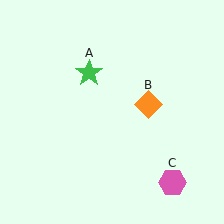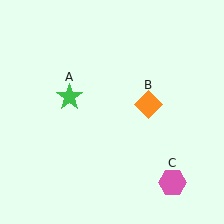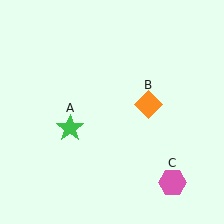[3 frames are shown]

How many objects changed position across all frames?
1 object changed position: green star (object A).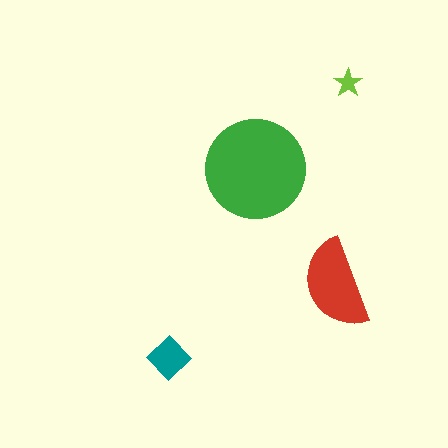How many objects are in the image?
There are 4 objects in the image.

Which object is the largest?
The green circle.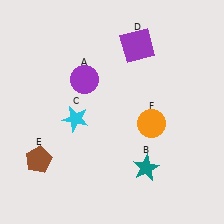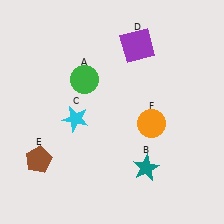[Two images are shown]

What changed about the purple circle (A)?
In Image 1, A is purple. In Image 2, it changed to green.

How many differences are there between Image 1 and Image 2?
There is 1 difference between the two images.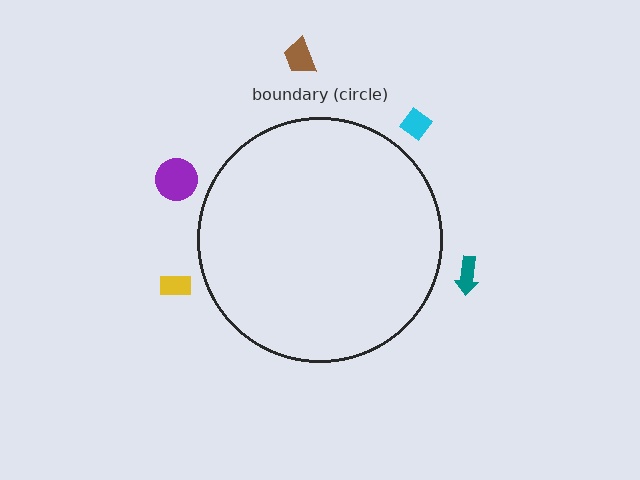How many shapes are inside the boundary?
0 inside, 5 outside.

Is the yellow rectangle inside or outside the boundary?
Outside.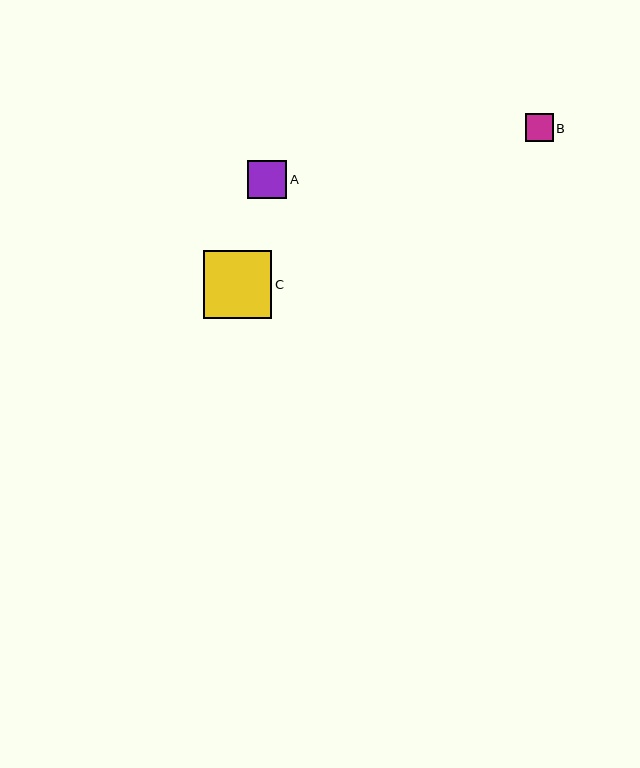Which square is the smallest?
Square B is the smallest with a size of approximately 28 pixels.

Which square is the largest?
Square C is the largest with a size of approximately 68 pixels.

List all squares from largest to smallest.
From largest to smallest: C, A, B.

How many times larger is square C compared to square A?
Square C is approximately 1.8 times the size of square A.